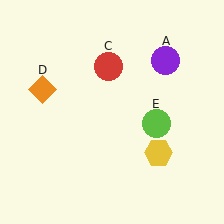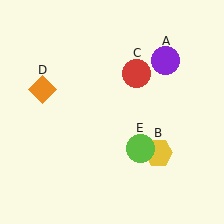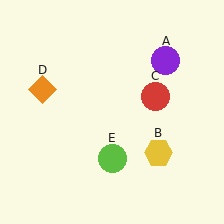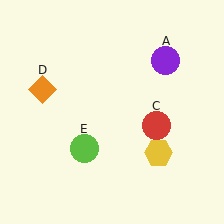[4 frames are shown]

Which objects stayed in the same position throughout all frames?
Purple circle (object A) and yellow hexagon (object B) and orange diamond (object D) remained stationary.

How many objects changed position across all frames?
2 objects changed position: red circle (object C), lime circle (object E).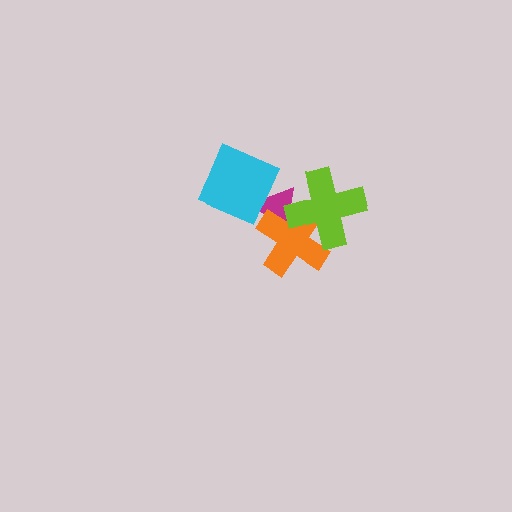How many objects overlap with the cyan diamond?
1 object overlaps with the cyan diamond.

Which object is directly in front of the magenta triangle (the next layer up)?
The orange cross is directly in front of the magenta triangle.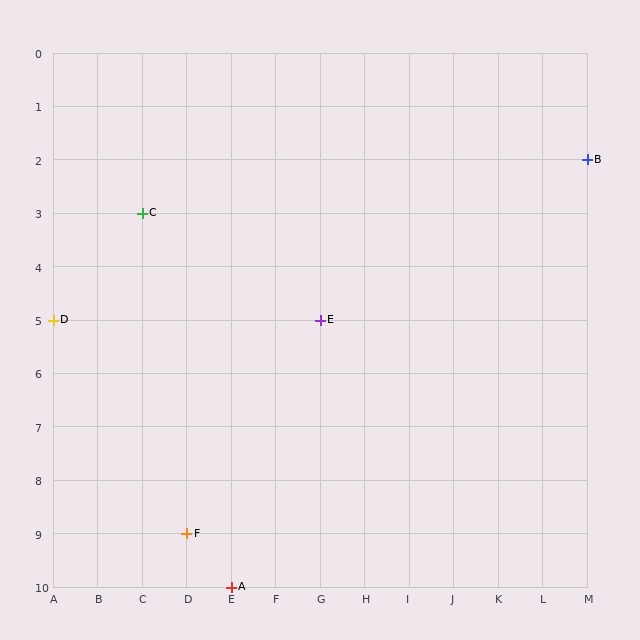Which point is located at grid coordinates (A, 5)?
Point D is at (A, 5).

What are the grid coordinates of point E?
Point E is at grid coordinates (G, 5).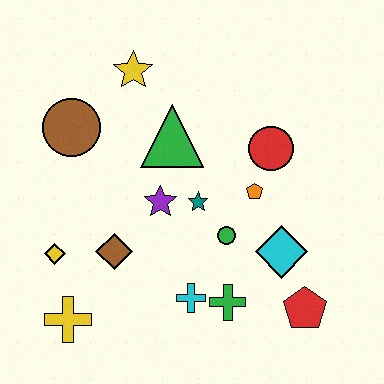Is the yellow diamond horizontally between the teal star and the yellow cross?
No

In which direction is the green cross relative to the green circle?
The green cross is below the green circle.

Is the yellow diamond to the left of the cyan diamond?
Yes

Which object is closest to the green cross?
The cyan cross is closest to the green cross.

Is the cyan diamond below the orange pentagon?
Yes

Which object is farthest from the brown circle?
The red pentagon is farthest from the brown circle.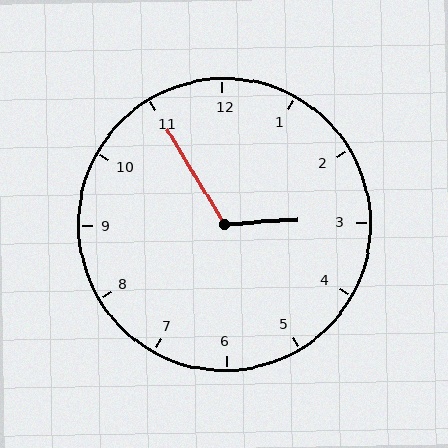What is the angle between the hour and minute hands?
Approximately 118 degrees.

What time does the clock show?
2:55.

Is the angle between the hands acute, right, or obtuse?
It is obtuse.